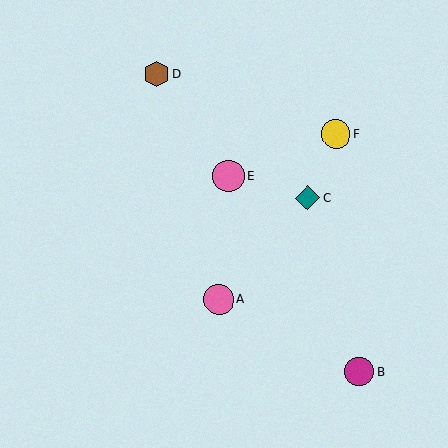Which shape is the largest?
The pink circle (labeled E) is the largest.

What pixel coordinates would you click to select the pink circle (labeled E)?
Click at (228, 176) to select the pink circle E.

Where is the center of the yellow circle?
The center of the yellow circle is at (336, 134).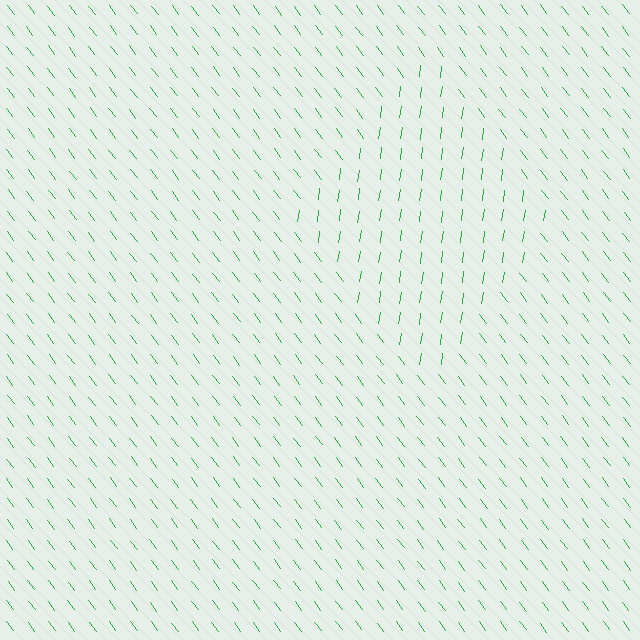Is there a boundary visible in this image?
Yes, there is a texture boundary formed by a change in line orientation.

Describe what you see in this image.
The image is filled with small green line segments. A diamond region in the image has lines oriented differently from the surrounding lines, creating a visible texture boundary.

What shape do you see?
I see a diamond.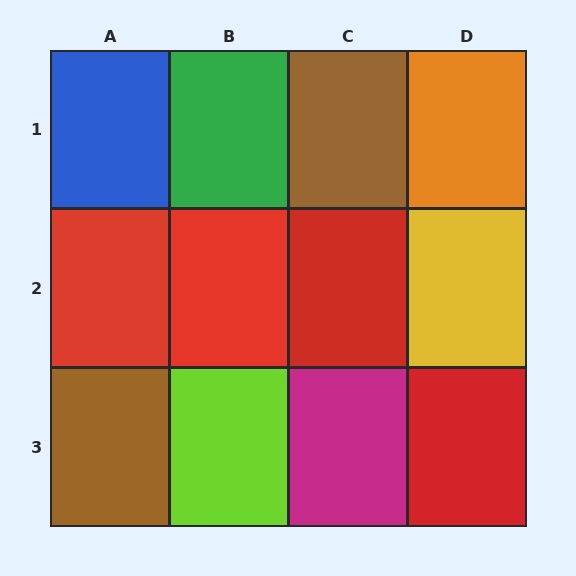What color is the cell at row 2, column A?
Red.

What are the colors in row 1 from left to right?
Blue, green, brown, orange.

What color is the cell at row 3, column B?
Lime.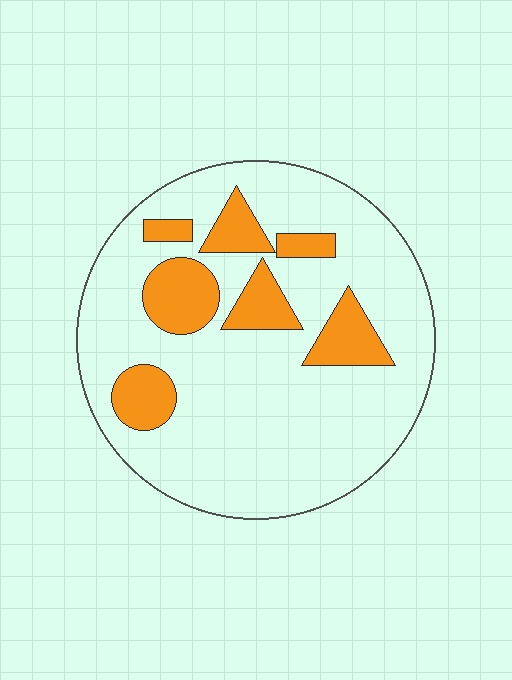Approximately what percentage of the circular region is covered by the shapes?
Approximately 20%.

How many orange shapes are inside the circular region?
7.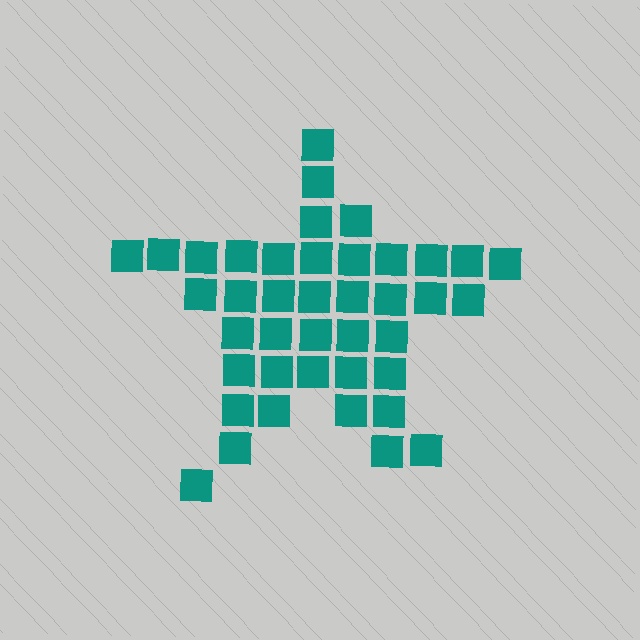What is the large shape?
The large shape is a star.